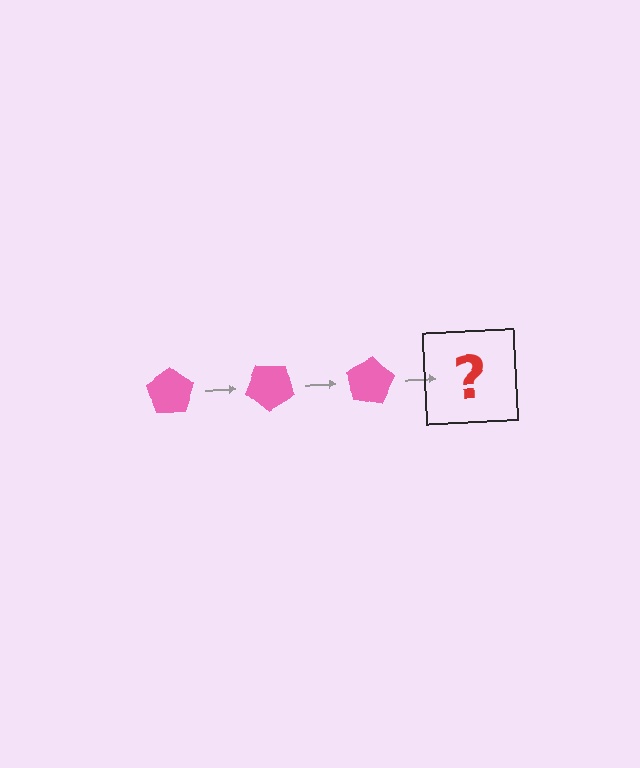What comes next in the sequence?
The next element should be a pink pentagon rotated 120 degrees.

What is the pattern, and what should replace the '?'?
The pattern is that the pentagon rotates 40 degrees each step. The '?' should be a pink pentagon rotated 120 degrees.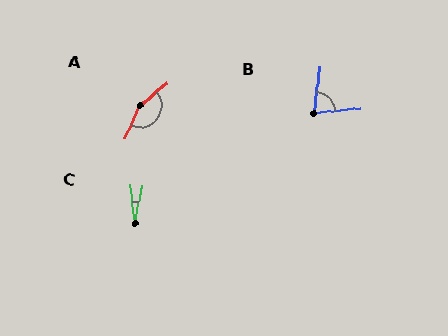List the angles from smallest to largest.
C (16°), B (76°), A (154°).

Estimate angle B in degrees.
Approximately 76 degrees.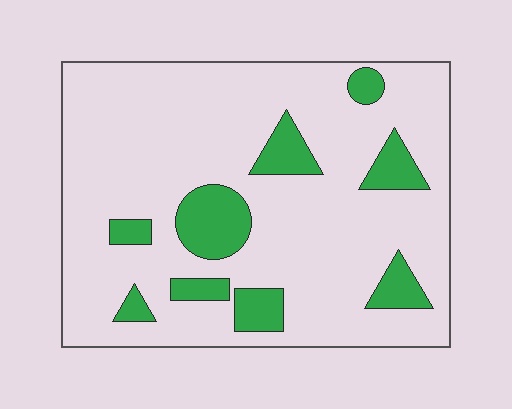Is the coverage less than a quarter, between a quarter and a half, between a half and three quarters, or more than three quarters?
Less than a quarter.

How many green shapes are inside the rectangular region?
9.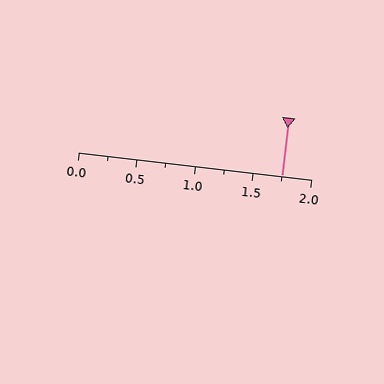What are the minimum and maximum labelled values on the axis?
The axis runs from 0.0 to 2.0.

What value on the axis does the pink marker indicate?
The marker indicates approximately 1.75.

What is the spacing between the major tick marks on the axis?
The major ticks are spaced 0.5 apart.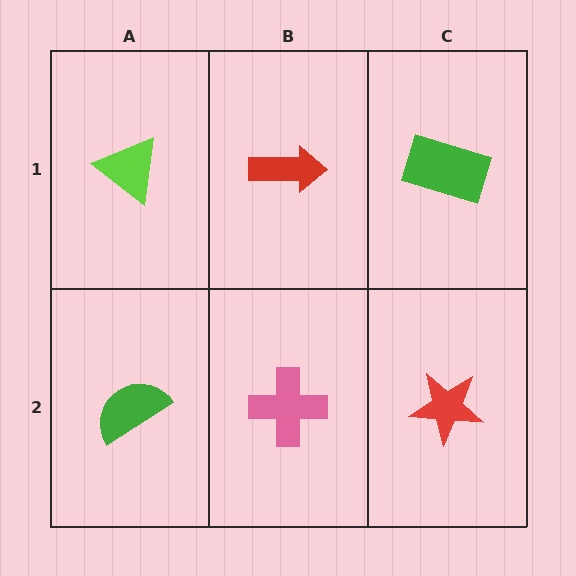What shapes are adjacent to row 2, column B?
A red arrow (row 1, column B), a green semicircle (row 2, column A), a red star (row 2, column C).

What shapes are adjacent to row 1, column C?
A red star (row 2, column C), a red arrow (row 1, column B).